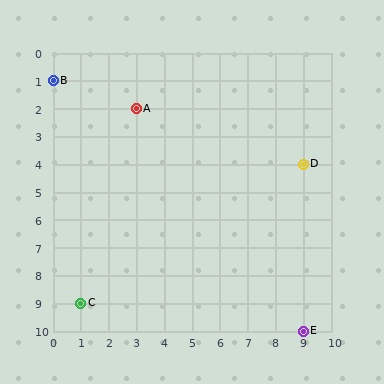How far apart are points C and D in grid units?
Points C and D are 8 columns and 5 rows apart (about 9.4 grid units diagonally).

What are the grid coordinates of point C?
Point C is at grid coordinates (1, 9).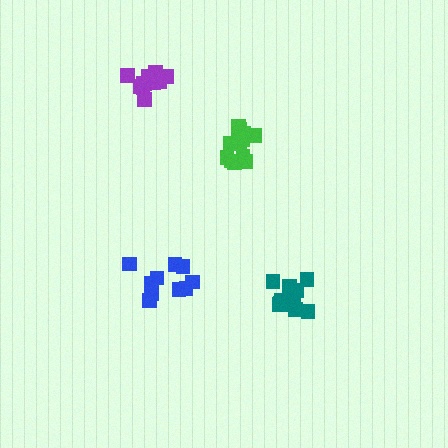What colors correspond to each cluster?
The clusters are colored: blue, purple, green, teal.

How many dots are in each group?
Group 1: 10 dots, Group 2: 11 dots, Group 3: 13 dots, Group 4: 13 dots (47 total).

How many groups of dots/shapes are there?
There are 4 groups.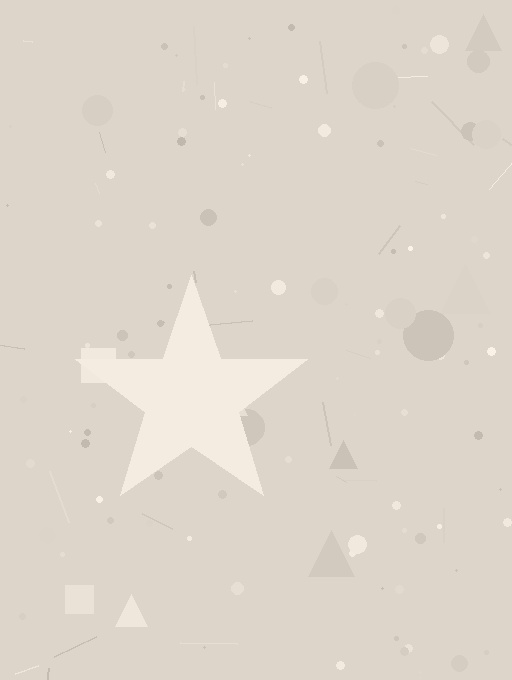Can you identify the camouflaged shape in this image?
The camouflaged shape is a star.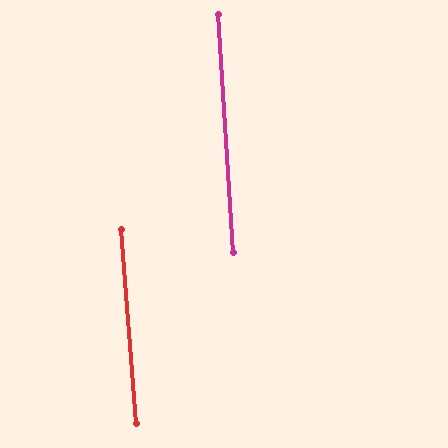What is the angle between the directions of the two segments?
Approximately 1 degree.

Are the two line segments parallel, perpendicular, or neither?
Parallel — their directions differ by only 0.9°.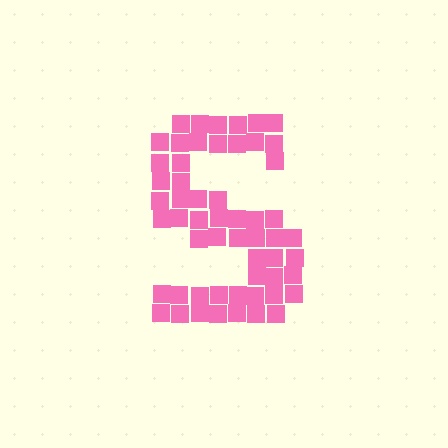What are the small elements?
The small elements are squares.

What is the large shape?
The large shape is the letter S.